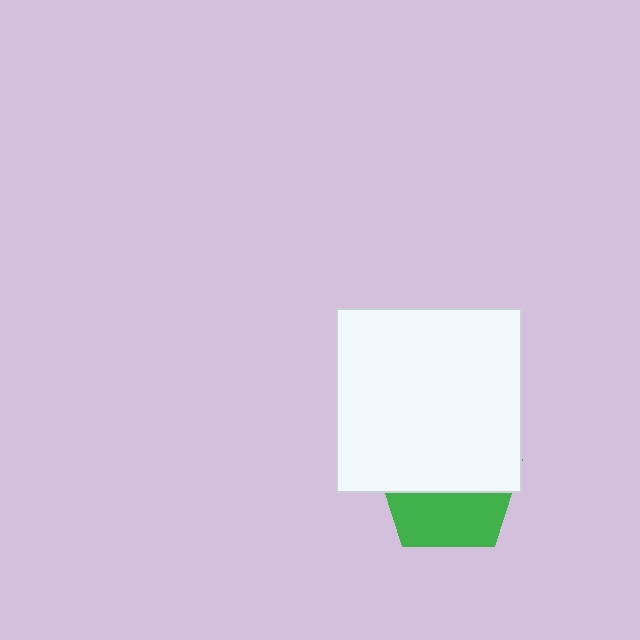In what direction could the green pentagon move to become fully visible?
The green pentagon could move down. That would shift it out from behind the white square entirely.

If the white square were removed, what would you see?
You would see the complete green pentagon.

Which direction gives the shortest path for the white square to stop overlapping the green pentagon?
Moving up gives the shortest separation.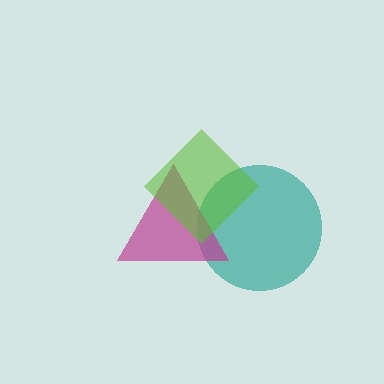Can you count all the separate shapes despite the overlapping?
Yes, there are 3 separate shapes.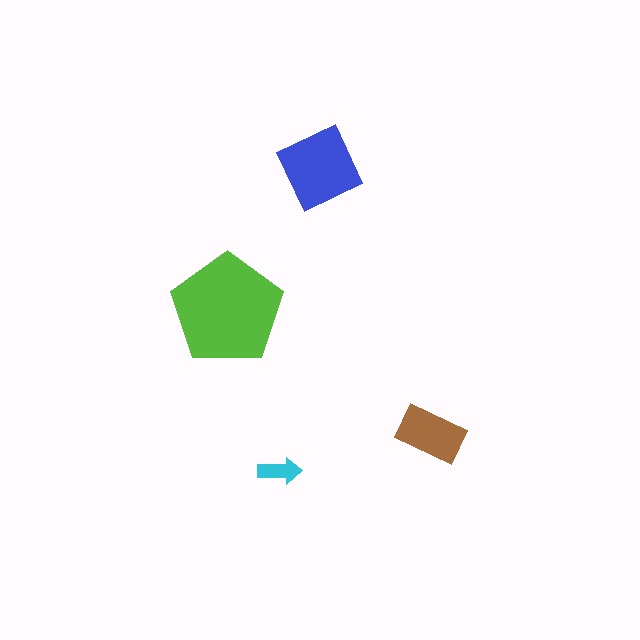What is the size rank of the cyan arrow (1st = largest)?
4th.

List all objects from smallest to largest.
The cyan arrow, the brown rectangle, the blue diamond, the lime pentagon.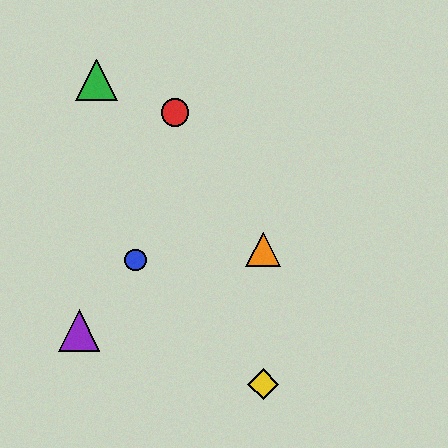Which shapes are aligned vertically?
The yellow diamond, the orange triangle are aligned vertically.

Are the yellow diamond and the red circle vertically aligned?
No, the yellow diamond is at x≈263 and the red circle is at x≈175.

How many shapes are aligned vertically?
2 shapes (the yellow diamond, the orange triangle) are aligned vertically.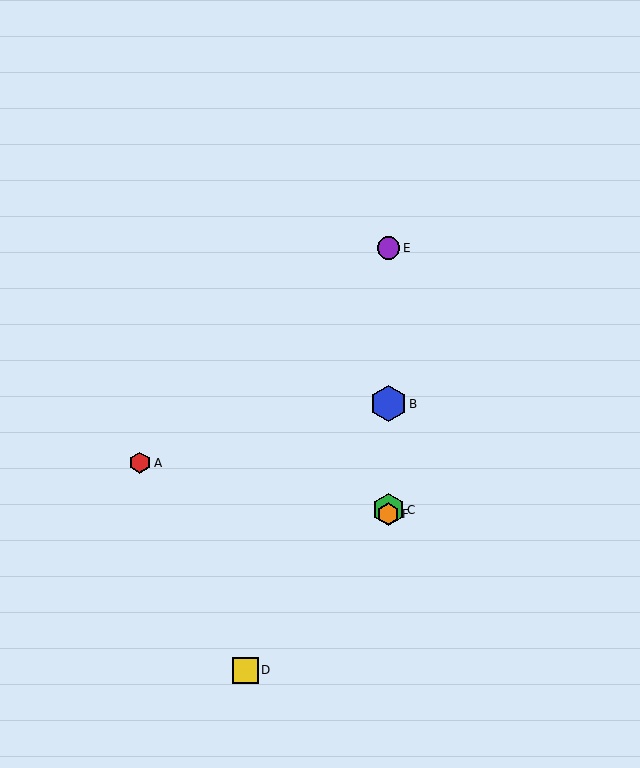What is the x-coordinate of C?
Object C is at x≈388.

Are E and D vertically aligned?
No, E is at x≈388 and D is at x≈245.